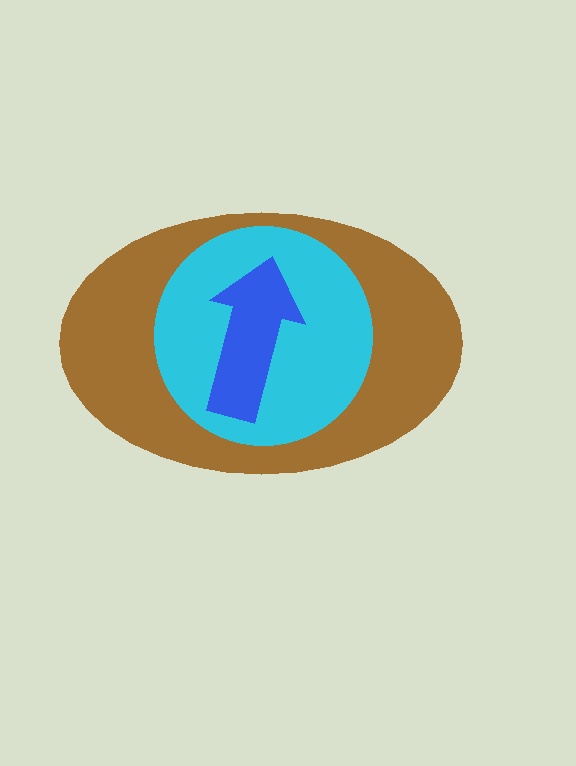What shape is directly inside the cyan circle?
The blue arrow.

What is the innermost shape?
The blue arrow.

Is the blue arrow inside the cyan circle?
Yes.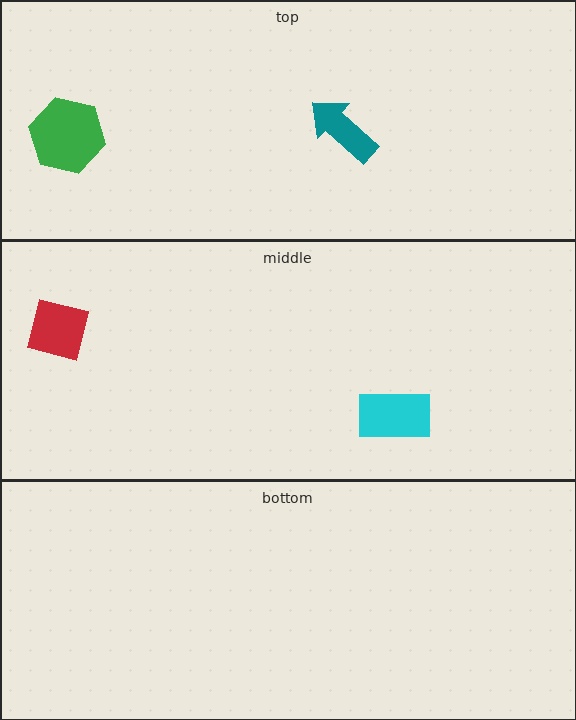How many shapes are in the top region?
2.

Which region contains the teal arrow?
The top region.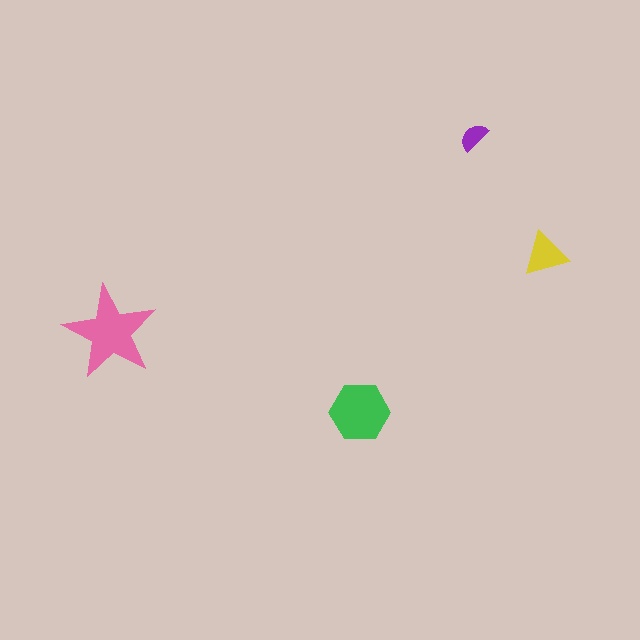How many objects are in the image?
There are 4 objects in the image.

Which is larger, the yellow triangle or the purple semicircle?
The yellow triangle.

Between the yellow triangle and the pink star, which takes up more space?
The pink star.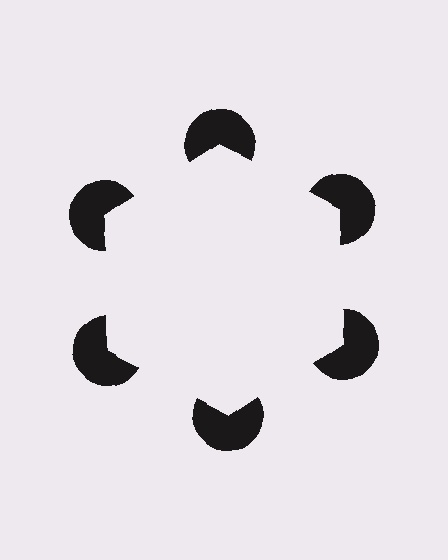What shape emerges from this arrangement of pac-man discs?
An illusory hexagon — its edges are inferred from the aligned wedge cuts in the pac-man discs, not physically drawn.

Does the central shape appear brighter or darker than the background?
It typically appears slightly brighter than the background, even though no actual brightness change is drawn.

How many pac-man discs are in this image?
There are 6 — one at each vertex of the illusory hexagon.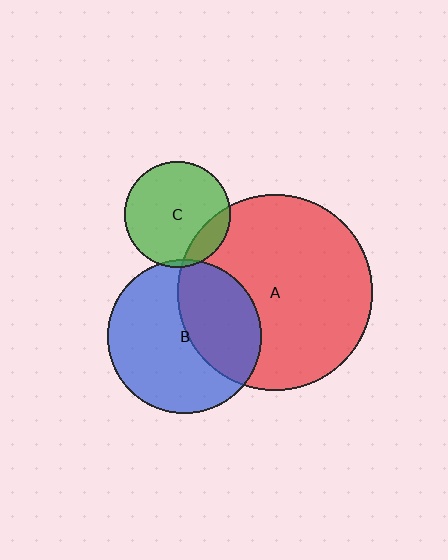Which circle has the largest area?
Circle A (red).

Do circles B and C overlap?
Yes.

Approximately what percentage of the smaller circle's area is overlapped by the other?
Approximately 5%.